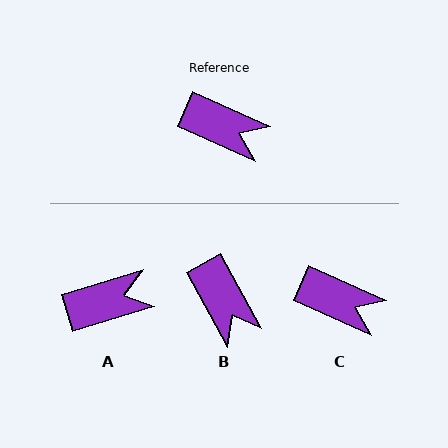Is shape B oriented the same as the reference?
No, it is off by about 37 degrees.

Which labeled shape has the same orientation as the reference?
C.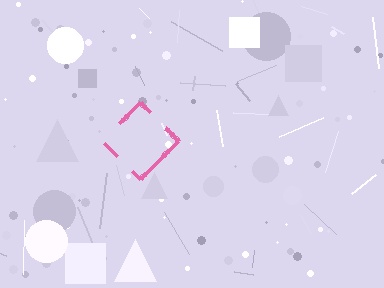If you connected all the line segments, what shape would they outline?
They would outline a diamond.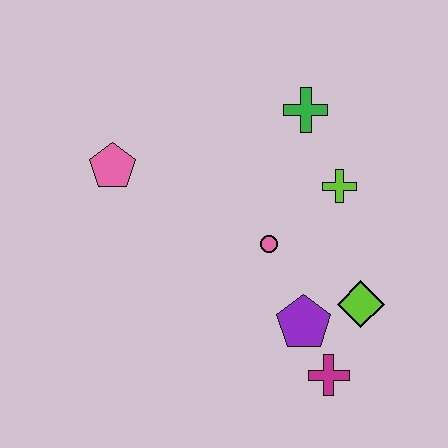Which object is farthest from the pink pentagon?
The magenta cross is farthest from the pink pentagon.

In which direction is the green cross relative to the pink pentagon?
The green cross is to the right of the pink pentagon.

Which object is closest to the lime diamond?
The purple pentagon is closest to the lime diamond.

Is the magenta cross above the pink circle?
No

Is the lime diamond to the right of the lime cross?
Yes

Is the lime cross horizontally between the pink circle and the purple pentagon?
No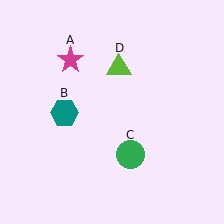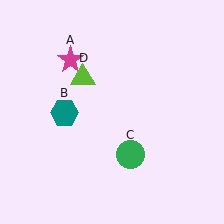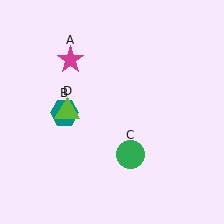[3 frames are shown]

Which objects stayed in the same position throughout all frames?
Magenta star (object A) and teal hexagon (object B) and green circle (object C) remained stationary.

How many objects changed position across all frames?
1 object changed position: lime triangle (object D).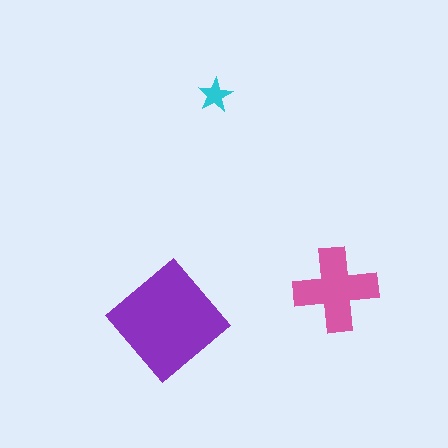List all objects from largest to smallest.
The purple diamond, the pink cross, the cyan star.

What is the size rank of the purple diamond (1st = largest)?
1st.